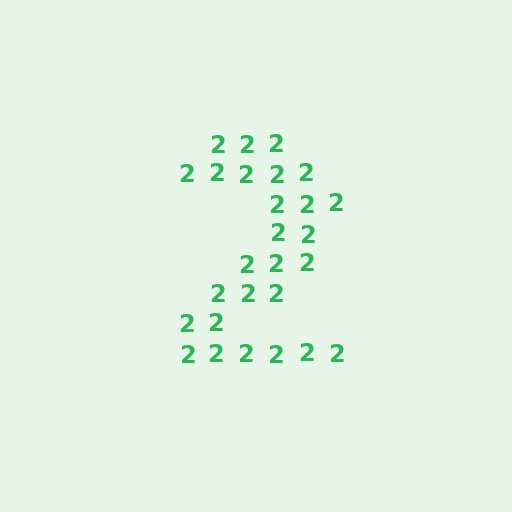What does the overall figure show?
The overall figure shows the digit 2.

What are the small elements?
The small elements are digit 2's.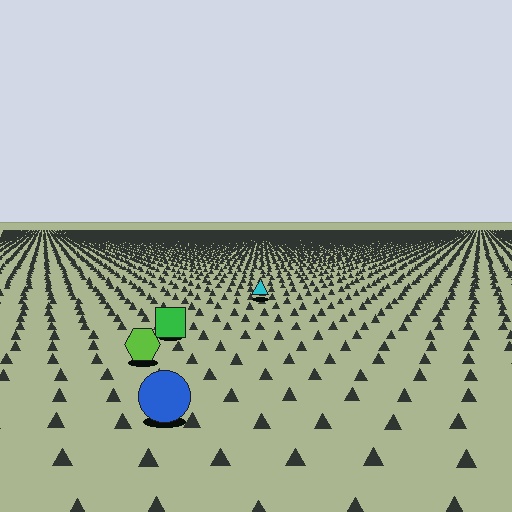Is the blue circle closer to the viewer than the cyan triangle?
Yes. The blue circle is closer — you can tell from the texture gradient: the ground texture is coarser near it.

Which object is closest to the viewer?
The blue circle is closest. The texture marks near it are larger and more spread out.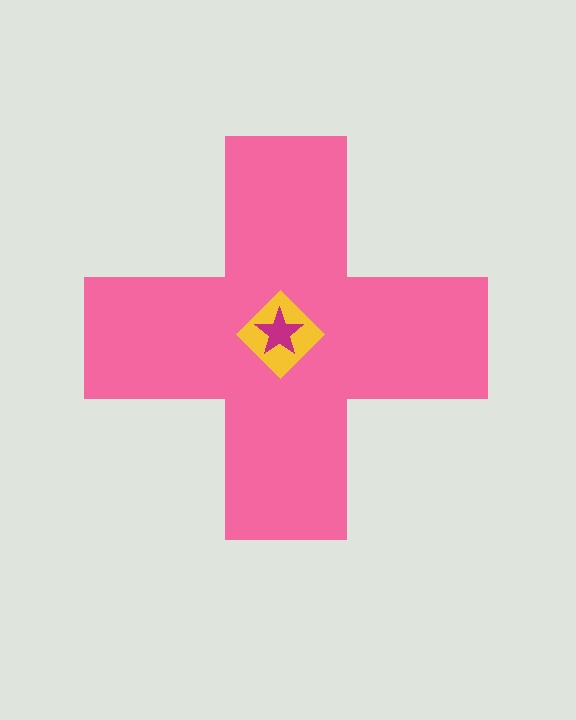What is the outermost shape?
The pink cross.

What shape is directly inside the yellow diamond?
The magenta star.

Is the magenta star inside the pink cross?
Yes.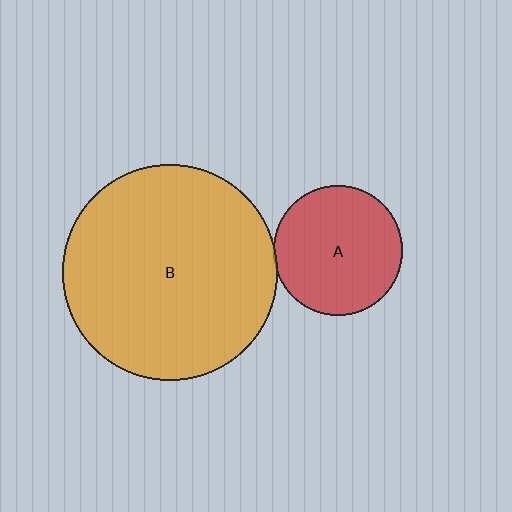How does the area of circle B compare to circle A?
Approximately 2.8 times.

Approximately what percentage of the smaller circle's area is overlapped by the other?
Approximately 5%.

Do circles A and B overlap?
Yes.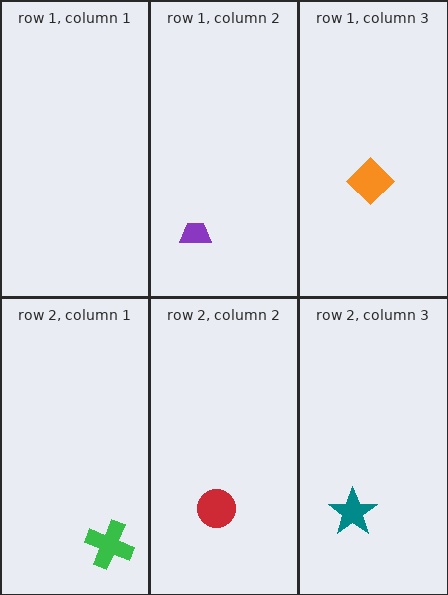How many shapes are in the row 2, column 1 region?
1.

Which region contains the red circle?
The row 2, column 2 region.